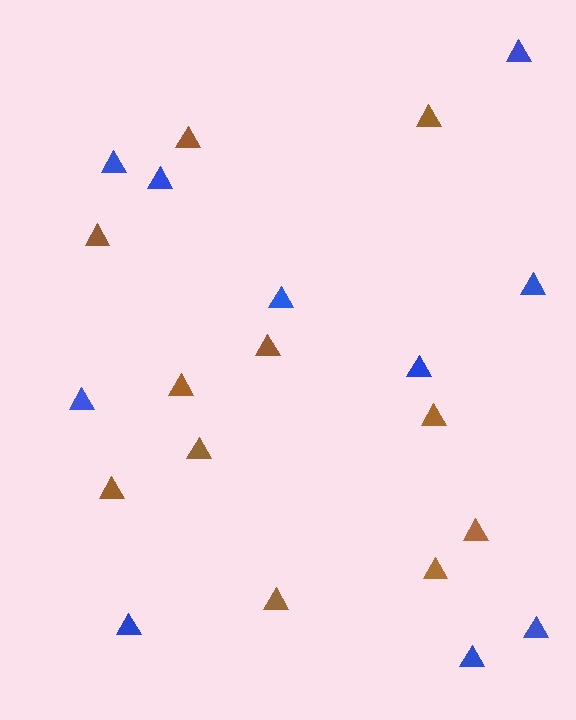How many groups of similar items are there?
There are 2 groups: one group of brown triangles (11) and one group of blue triangles (10).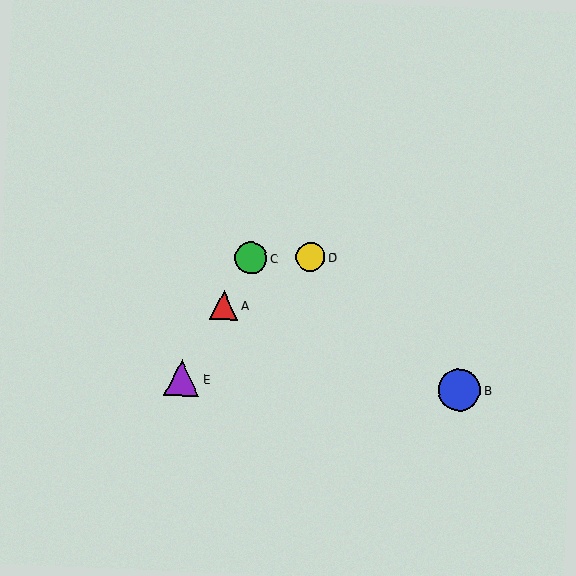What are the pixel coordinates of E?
Object E is at (182, 378).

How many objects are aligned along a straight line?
3 objects (A, C, E) are aligned along a straight line.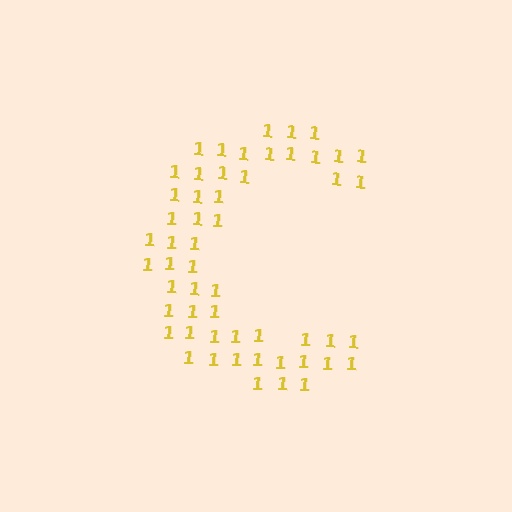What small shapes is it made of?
It is made of small digit 1's.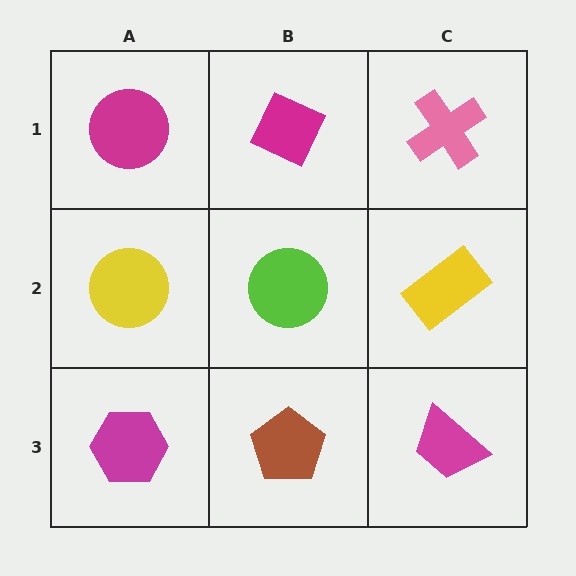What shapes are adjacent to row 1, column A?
A yellow circle (row 2, column A), a magenta diamond (row 1, column B).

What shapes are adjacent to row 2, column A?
A magenta circle (row 1, column A), a magenta hexagon (row 3, column A), a lime circle (row 2, column B).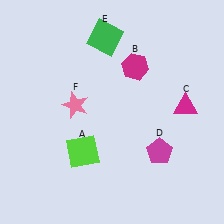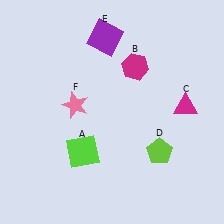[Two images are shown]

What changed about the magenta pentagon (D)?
In Image 1, D is magenta. In Image 2, it changed to lime.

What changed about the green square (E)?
In Image 1, E is green. In Image 2, it changed to purple.